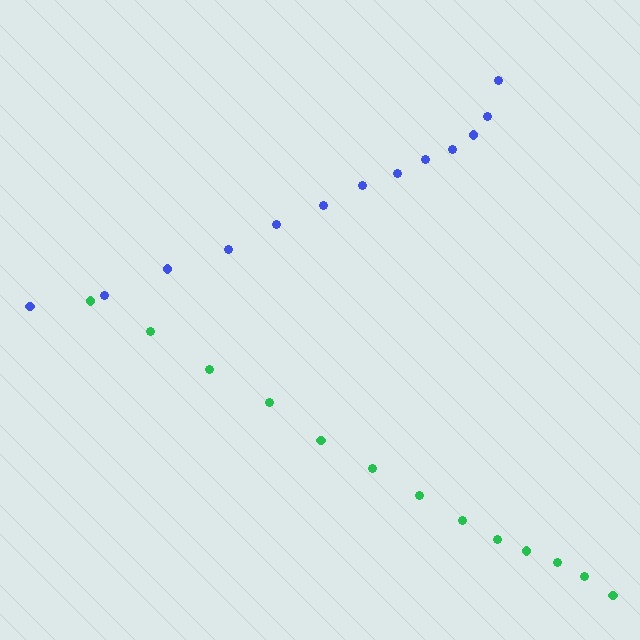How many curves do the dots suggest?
There are 2 distinct paths.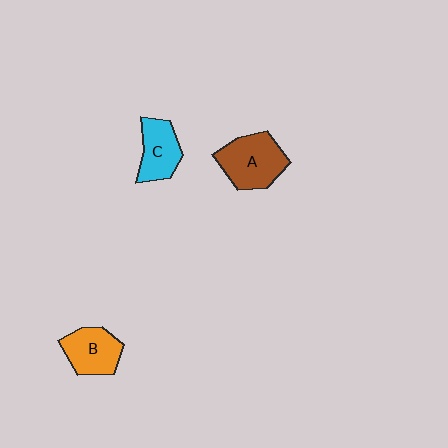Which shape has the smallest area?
Shape C (cyan).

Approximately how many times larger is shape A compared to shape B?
Approximately 1.3 times.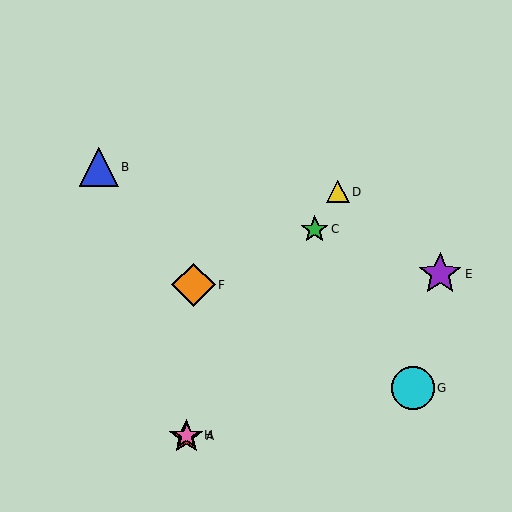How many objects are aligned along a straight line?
4 objects (A, C, D, H) are aligned along a straight line.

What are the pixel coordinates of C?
Object C is at (315, 229).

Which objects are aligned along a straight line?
Objects A, C, D, H are aligned along a straight line.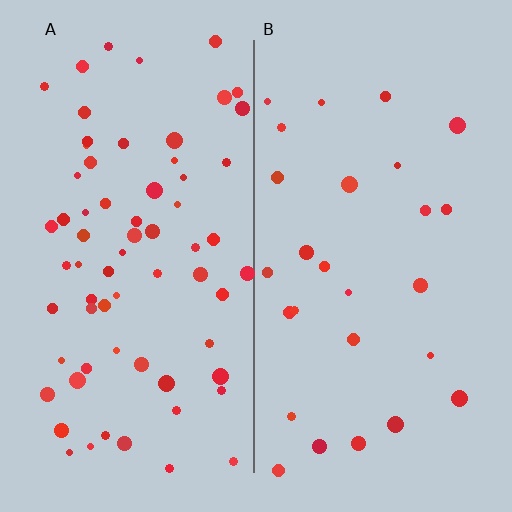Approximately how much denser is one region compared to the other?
Approximately 2.5× — region A over region B.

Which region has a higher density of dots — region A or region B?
A (the left).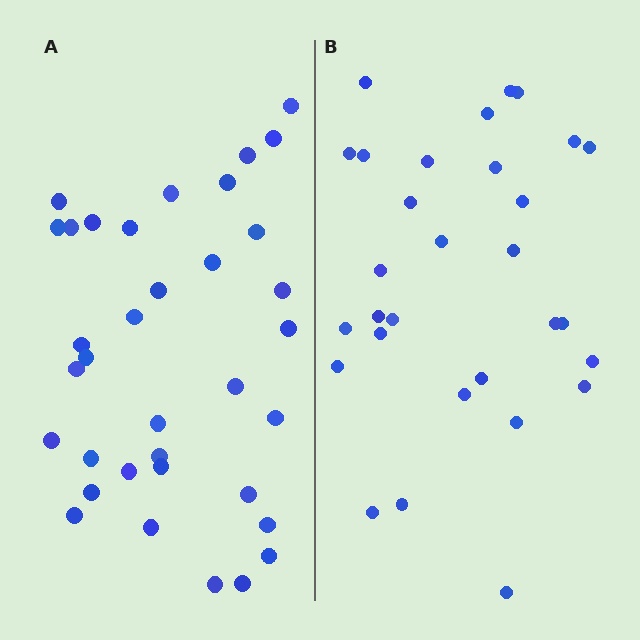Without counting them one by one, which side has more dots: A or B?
Region A (the left region) has more dots.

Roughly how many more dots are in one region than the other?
Region A has about 5 more dots than region B.